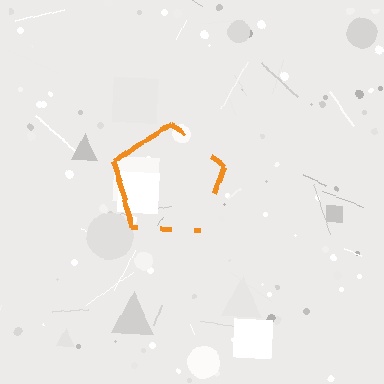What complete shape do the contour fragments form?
The contour fragments form a pentagon.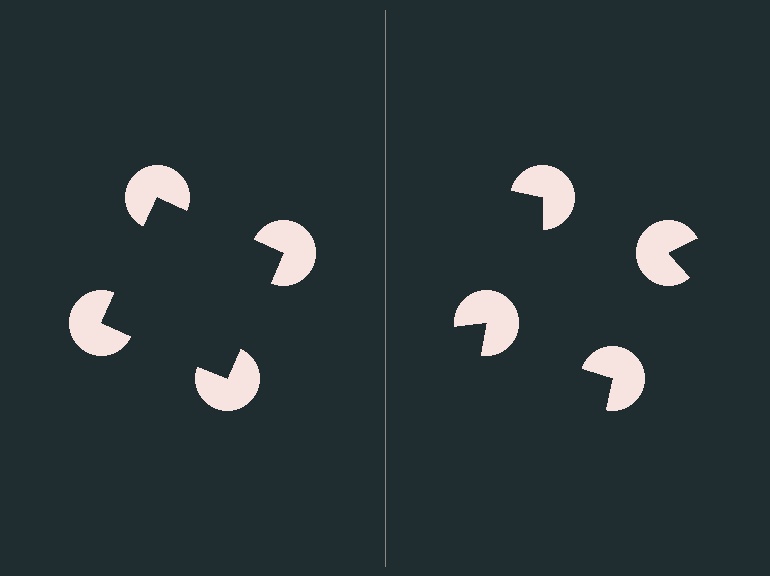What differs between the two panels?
The pac-man discs are positioned identically on both sides; only the wedge orientations differ. On the left they align to a square; on the right they are misaligned.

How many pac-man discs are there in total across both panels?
8 — 4 on each side.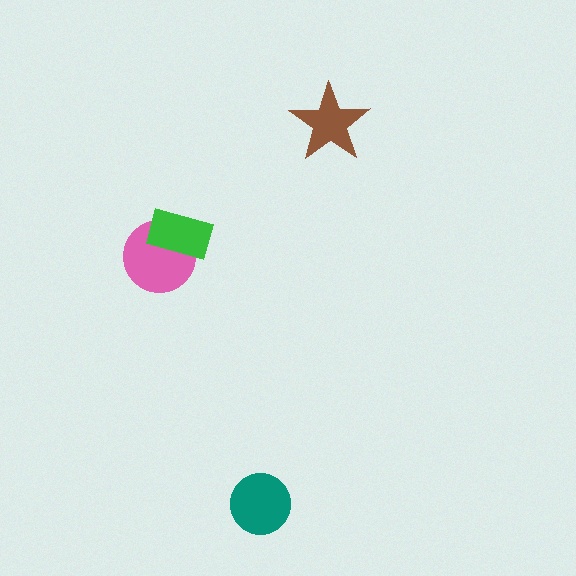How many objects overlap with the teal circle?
0 objects overlap with the teal circle.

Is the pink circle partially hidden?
Yes, it is partially covered by another shape.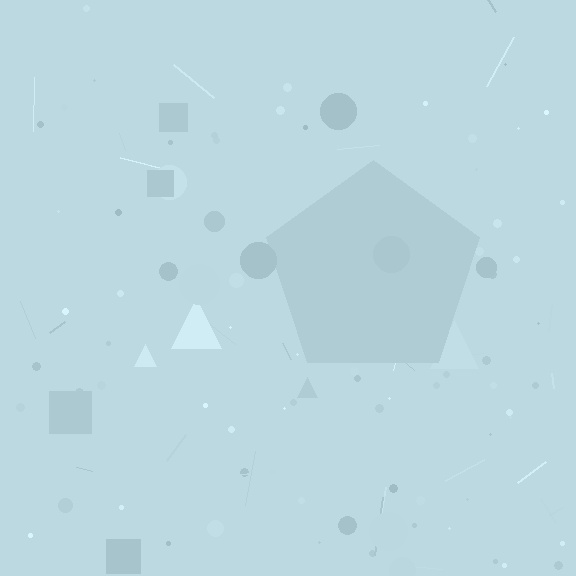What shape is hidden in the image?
A pentagon is hidden in the image.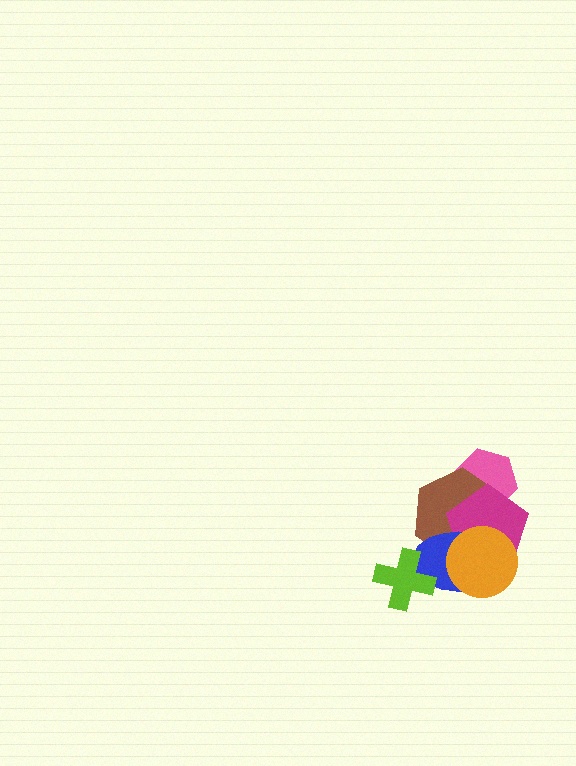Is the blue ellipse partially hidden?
Yes, it is partially covered by another shape.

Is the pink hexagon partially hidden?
Yes, it is partially covered by another shape.